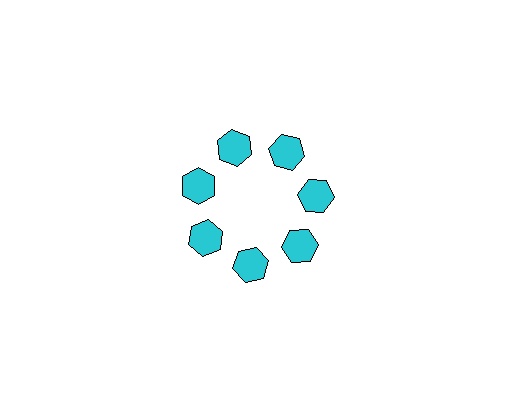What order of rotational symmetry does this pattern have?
This pattern has 7-fold rotational symmetry.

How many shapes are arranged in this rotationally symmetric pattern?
There are 7 shapes, arranged in 7 groups of 1.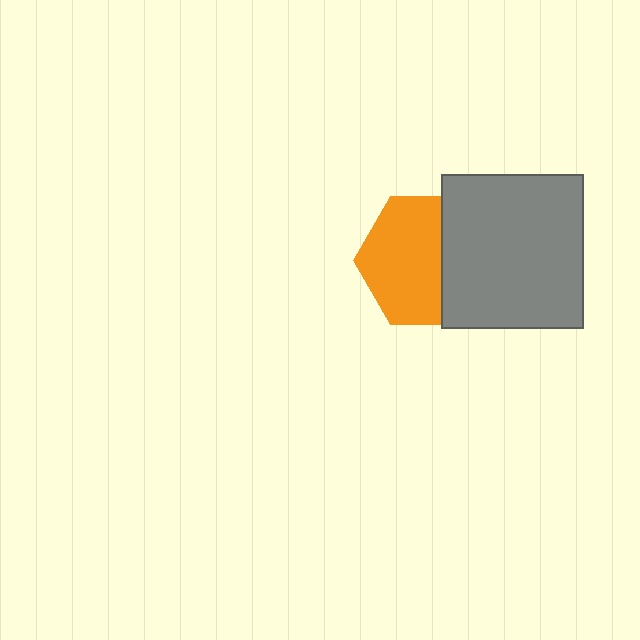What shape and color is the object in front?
The object in front is a gray rectangle.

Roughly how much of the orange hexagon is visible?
About half of it is visible (roughly 63%).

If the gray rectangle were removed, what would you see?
You would see the complete orange hexagon.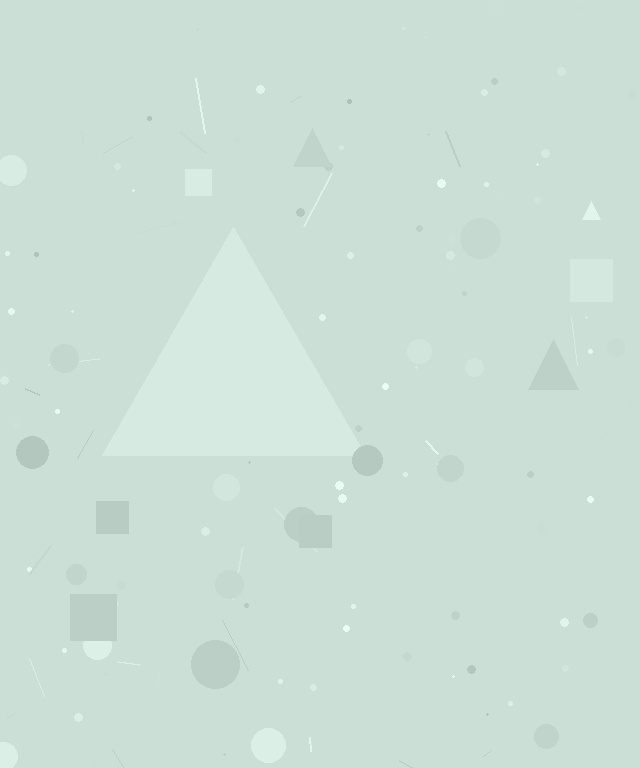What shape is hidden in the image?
A triangle is hidden in the image.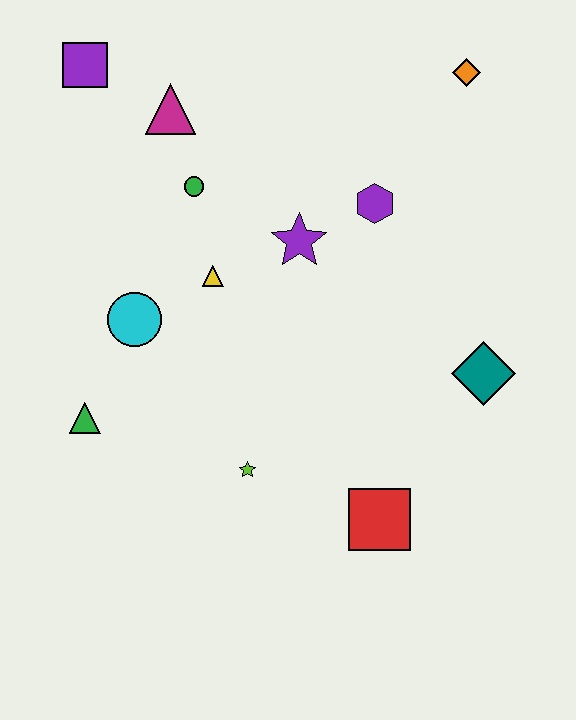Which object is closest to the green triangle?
The cyan circle is closest to the green triangle.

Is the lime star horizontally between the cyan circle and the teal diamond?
Yes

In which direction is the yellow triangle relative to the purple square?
The yellow triangle is below the purple square.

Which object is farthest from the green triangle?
The orange diamond is farthest from the green triangle.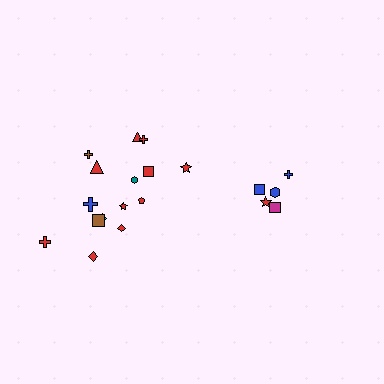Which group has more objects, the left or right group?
The left group.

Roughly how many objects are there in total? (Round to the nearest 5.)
Roughly 20 objects in total.